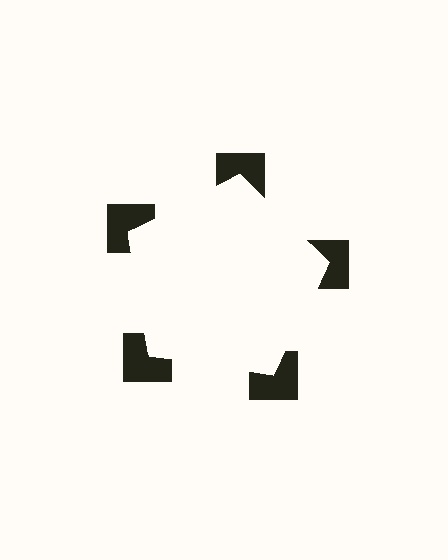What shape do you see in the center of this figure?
An illusory pentagon — its edges are inferred from the aligned wedge cuts in the notched squares, not physically drawn.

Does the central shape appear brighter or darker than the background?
It typically appears slightly brighter than the background, even though no actual brightness change is drawn.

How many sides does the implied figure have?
5 sides.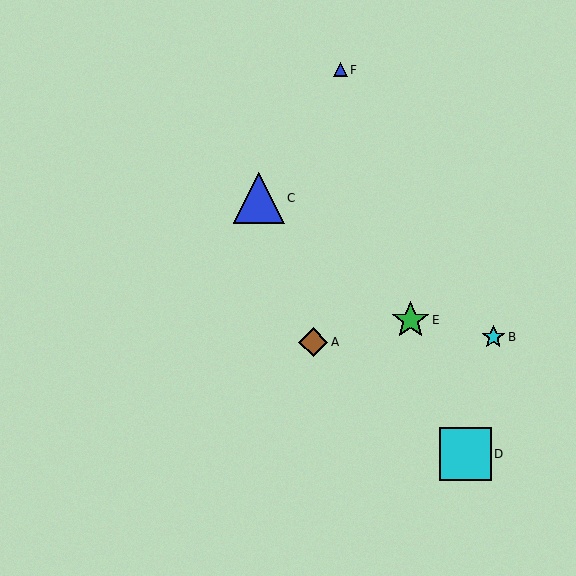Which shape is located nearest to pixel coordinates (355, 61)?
The blue triangle (labeled F) at (341, 70) is nearest to that location.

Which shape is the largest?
The cyan square (labeled D) is the largest.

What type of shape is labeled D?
Shape D is a cyan square.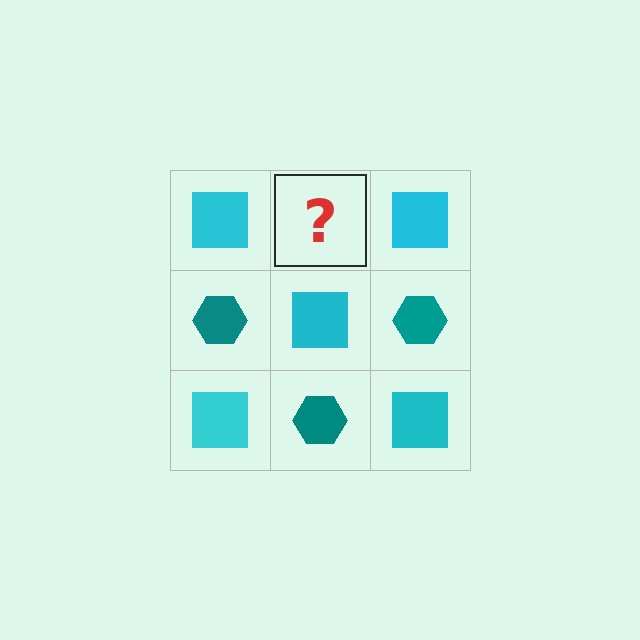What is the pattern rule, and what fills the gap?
The rule is that it alternates cyan square and teal hexagon in a checkerboard pattern. The gap should be filled with a teal hexagon.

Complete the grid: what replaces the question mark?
The question mark should be replaced with a teal hexagon.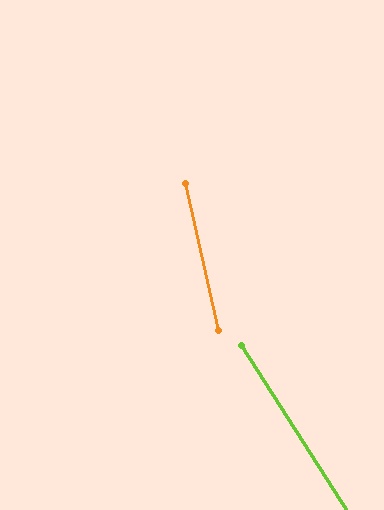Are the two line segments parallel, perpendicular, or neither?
Neither parallel nor perpendicular — they differ by about 20°.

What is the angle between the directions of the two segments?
Approximately 20 degrees.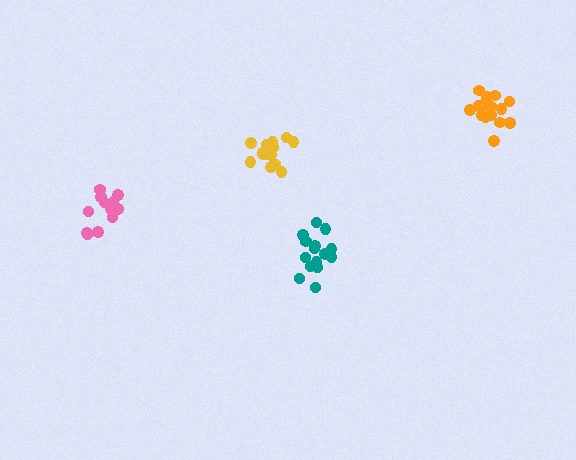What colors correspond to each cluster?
The clusters are colored: orange, teal, pink, yellow.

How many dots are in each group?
Group 1: 16 dots, Group 2: 15 dots, Group 3: 12 dots, Group 4: 16 dots (59 total).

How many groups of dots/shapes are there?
There are 4 groups.